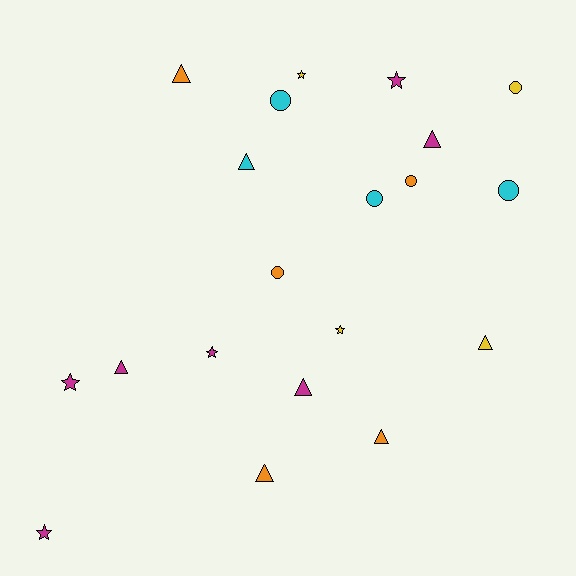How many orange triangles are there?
There are 3 orange triangles.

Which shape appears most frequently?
Triangle, with 8 objects.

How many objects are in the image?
There are 20 objects.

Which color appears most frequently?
Magenta, with 7 objects.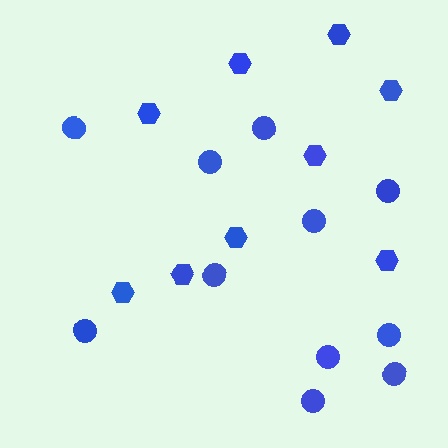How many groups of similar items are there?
There are 2 groups: one group of circles (11) and one group of hexagons (9).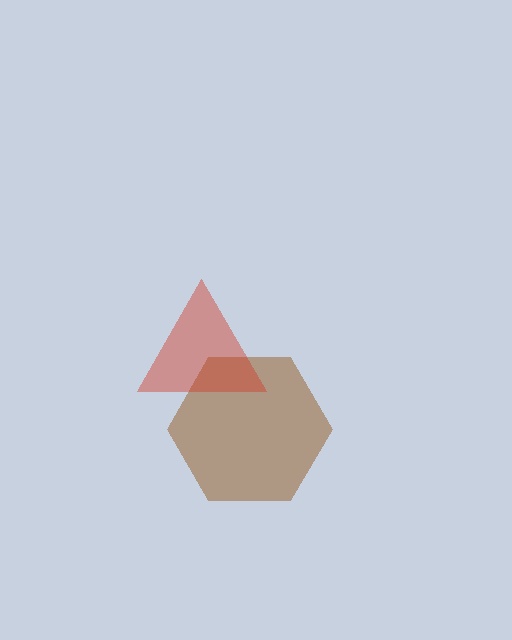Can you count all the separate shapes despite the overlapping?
Yes, there are 2 separate shapes.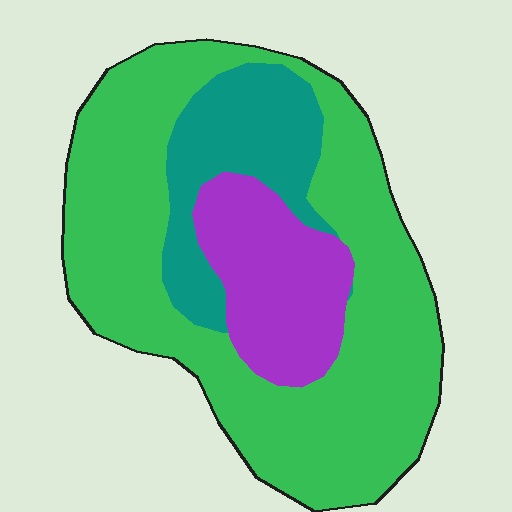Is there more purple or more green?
Green.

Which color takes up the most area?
Green, at roughly 65%.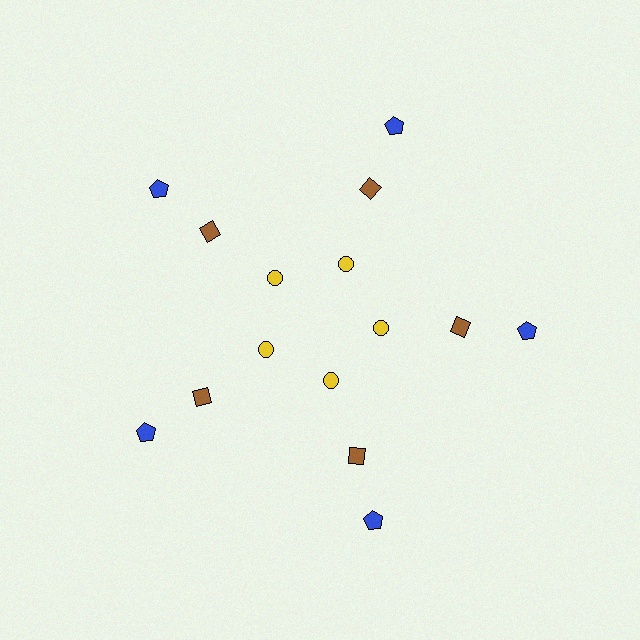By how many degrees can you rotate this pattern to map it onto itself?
The pattern maps onto itself every 72 degrees of rotation.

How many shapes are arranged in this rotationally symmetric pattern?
There are 15 shapes, arranged in 5 groups of 3.